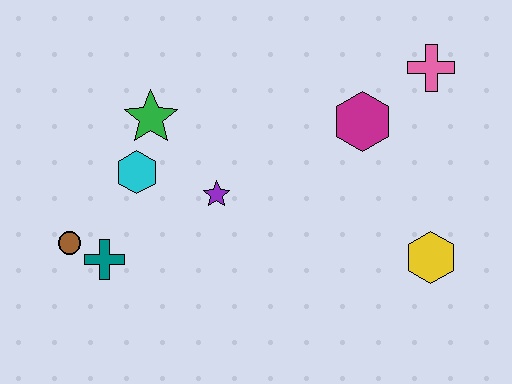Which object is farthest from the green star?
The yellow hexagon is farthest from the green star.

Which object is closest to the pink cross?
The magenta hexagon is closest to the pink cross.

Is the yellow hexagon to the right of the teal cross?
Yes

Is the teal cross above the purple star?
No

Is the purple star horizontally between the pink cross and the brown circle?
Yes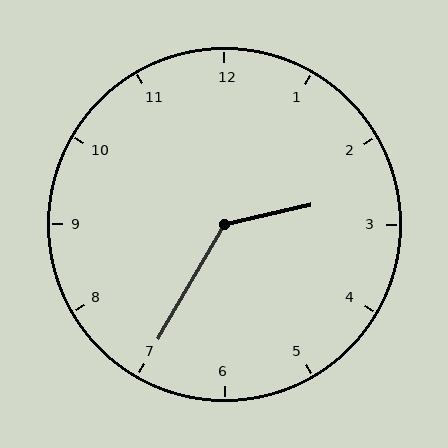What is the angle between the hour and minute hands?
Approximately 132 degrees.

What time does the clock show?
2:35.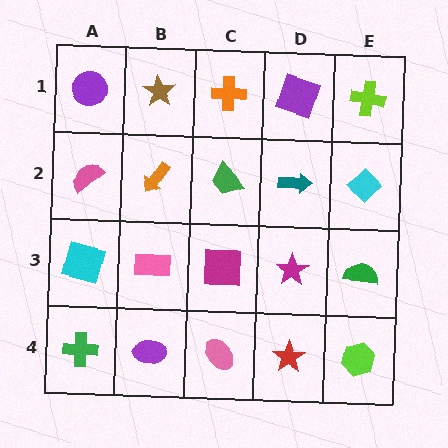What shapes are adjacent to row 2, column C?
An orange cross (row 1, column C), a magenta square (row 3, column C), an orange arrow (row 2, column B), a teal arrow (row 2, column D).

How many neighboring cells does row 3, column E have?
3.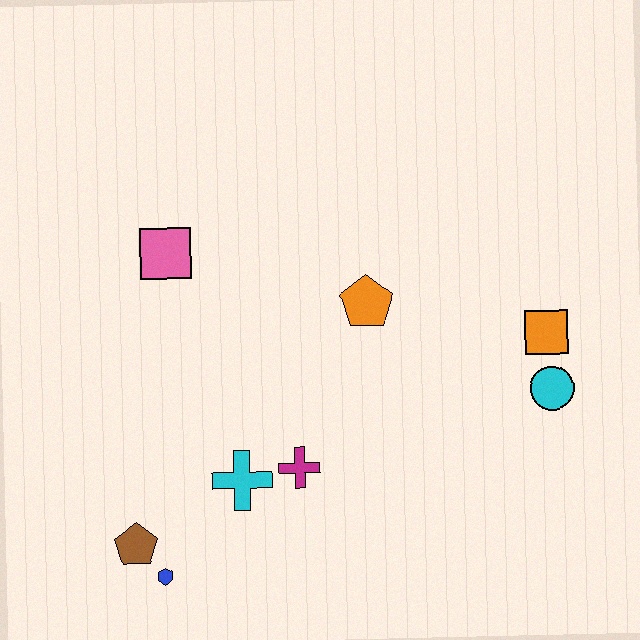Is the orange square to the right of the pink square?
Yes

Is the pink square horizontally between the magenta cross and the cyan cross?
No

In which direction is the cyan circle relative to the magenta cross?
The cyan circle is to the right of the magenta cross.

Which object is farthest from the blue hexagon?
The orange square is farthest from the blue hexagon.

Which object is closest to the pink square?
The orange pentagon is closest to the pink square.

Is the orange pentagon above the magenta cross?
Yes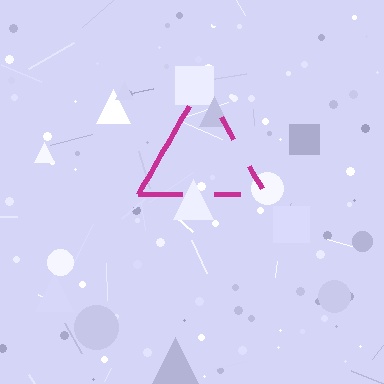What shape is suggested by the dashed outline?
The dashed outline suggests a triangle.